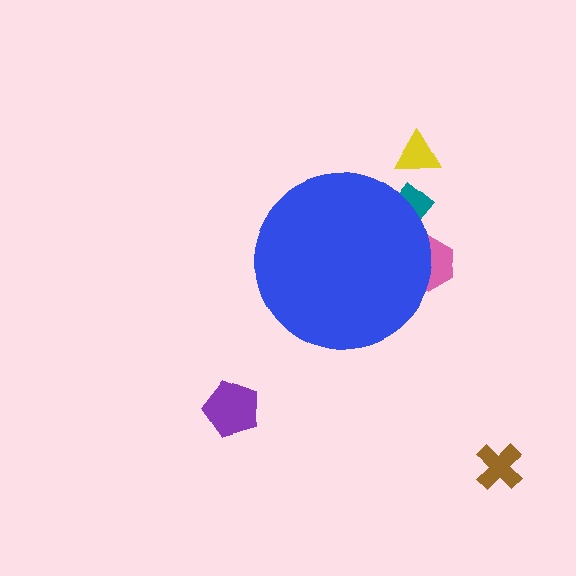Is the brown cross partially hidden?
No, the brown cross is fully visible.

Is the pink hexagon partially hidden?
Yes, the pink hexagon is partially hidden behind the blue circle.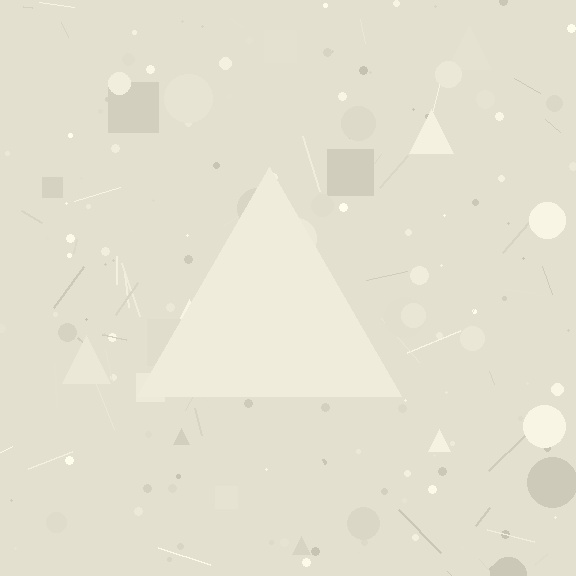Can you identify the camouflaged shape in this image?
The camouflaged shape is a triangle.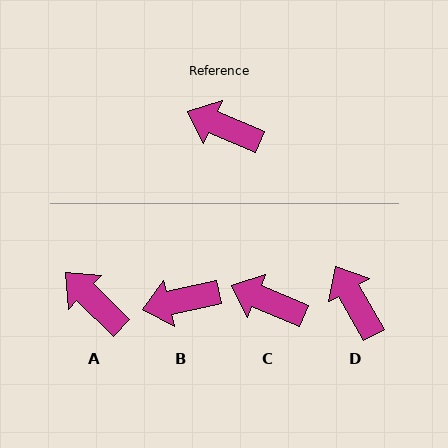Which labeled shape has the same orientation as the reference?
C.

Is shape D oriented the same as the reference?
No, it is off by about 37 degrees.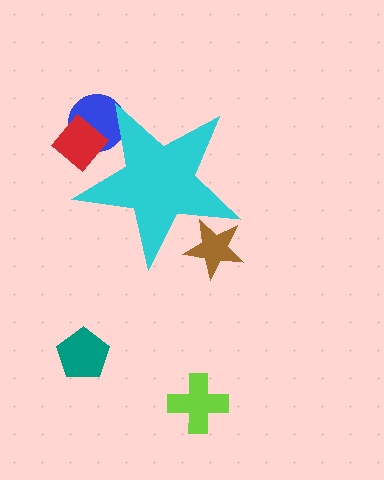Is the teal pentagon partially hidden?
No, the teal pentagon is fully visible.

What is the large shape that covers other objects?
A cyan star.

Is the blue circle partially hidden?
Yes, the blue circle is partially hidden behind the cyan star.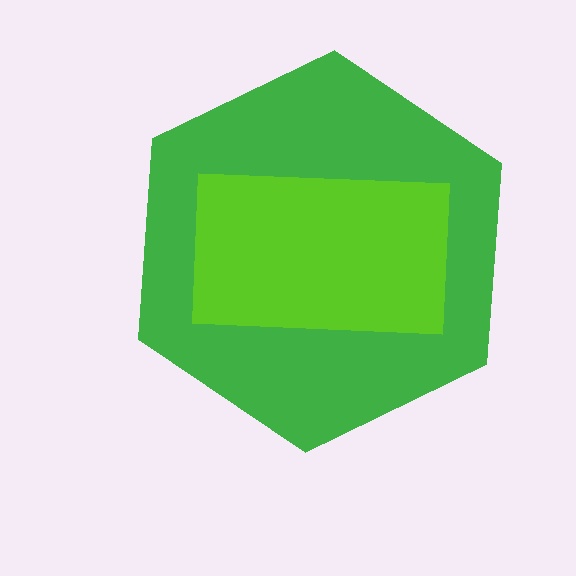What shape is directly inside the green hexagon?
The lime rectangle.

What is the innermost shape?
The lime rectangle.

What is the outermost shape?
The green hexagon.